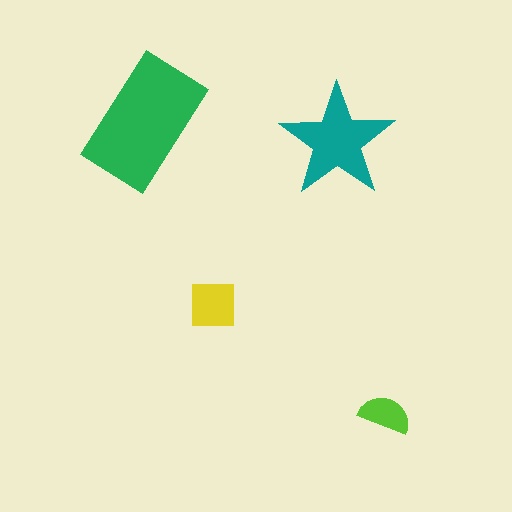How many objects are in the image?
There are 4 objects in the image.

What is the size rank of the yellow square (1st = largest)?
3rd.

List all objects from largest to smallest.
The green rectangle, the teal star, the yellow square, the lime semicircle.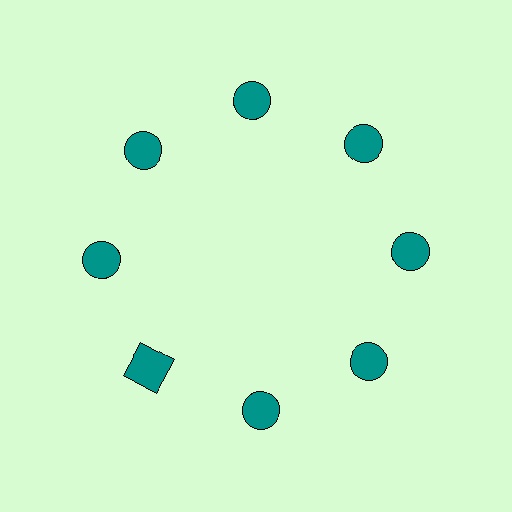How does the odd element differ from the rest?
It has a different shape: square instead of circle.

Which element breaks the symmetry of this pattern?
The teal square at roughly the 8 o'clock position breaks the symmetry. All other shapes are teal circles.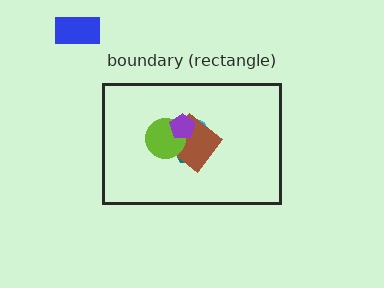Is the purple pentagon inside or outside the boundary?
Inside.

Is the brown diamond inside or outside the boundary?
Inside.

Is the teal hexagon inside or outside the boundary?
Inside.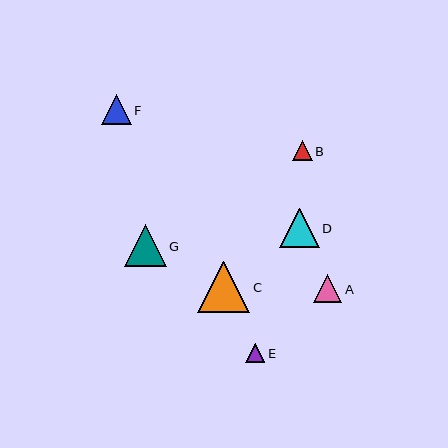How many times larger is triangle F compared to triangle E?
Triangle F is approximately 1.6 times the size of triangle E.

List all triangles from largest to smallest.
From largest to smallest: C, G, D, F, A, B, E.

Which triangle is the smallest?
Triangle E is the smallest with a size of approximately 19 pixels.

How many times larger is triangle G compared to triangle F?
Triangle G is approximately 1.4 times the size of triangle F.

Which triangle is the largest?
Triangle C is the largest with a size of approximately 52 pixels.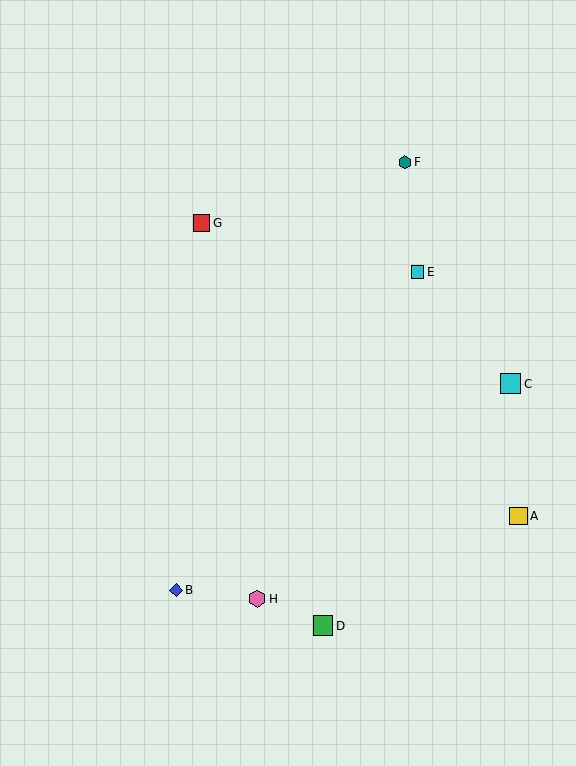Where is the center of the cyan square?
The center of the cyan square is at (417, 272).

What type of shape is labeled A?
Shape A is a yellow square.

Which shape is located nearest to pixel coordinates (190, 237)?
The red square (labeled G) at (202, 223) is nearest to that location.